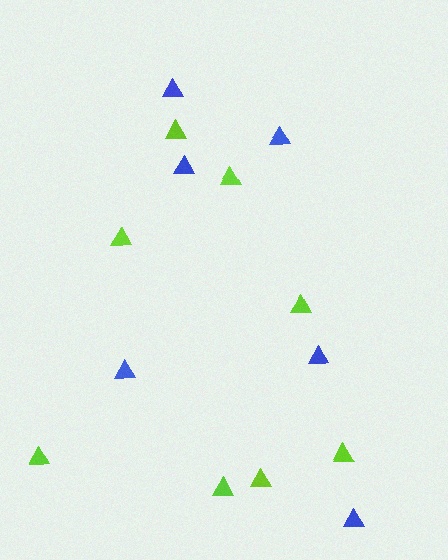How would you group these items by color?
There are 2 groups: one group of lime triangles (8) and one group of blue triangles (6).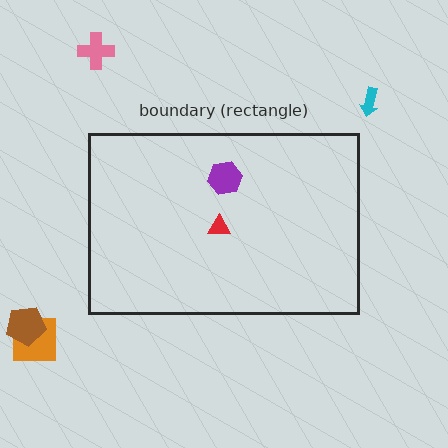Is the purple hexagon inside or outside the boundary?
Inside.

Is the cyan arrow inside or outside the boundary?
Outside.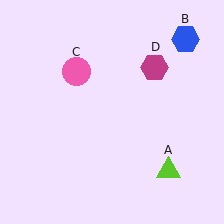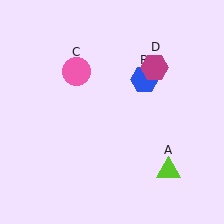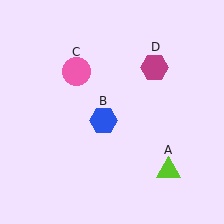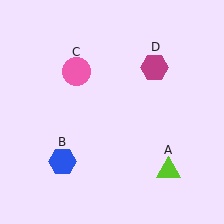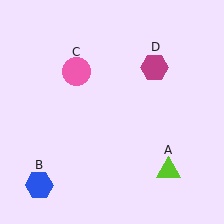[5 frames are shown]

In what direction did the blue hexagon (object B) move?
The blue hexagon (object B) moved down and to the left.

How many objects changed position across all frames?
1 object changed position: blue hexagon (object B).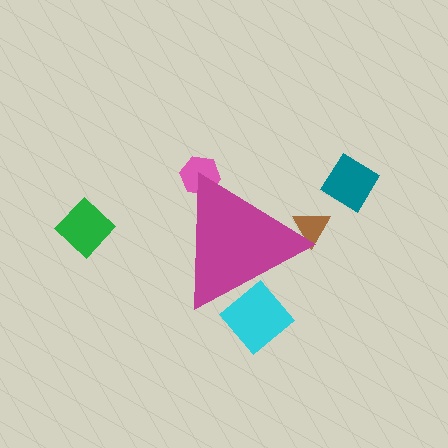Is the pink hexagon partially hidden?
Yes, the pink hexagon is partially hidden behind the magenta triangle.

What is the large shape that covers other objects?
A magenta triangle.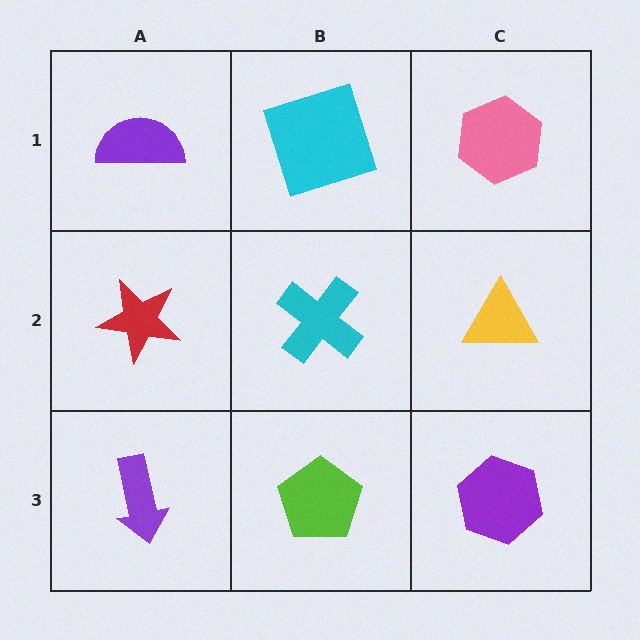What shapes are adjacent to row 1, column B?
A cyan cross (row 2, column B), a purple semicircle (row 1, column A), a pink hexagon (row 1, column C).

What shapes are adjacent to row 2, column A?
A purple semicircle (row 1, column A), a purple arrow (row 3, column A), a cyan cross (row 2, column B).